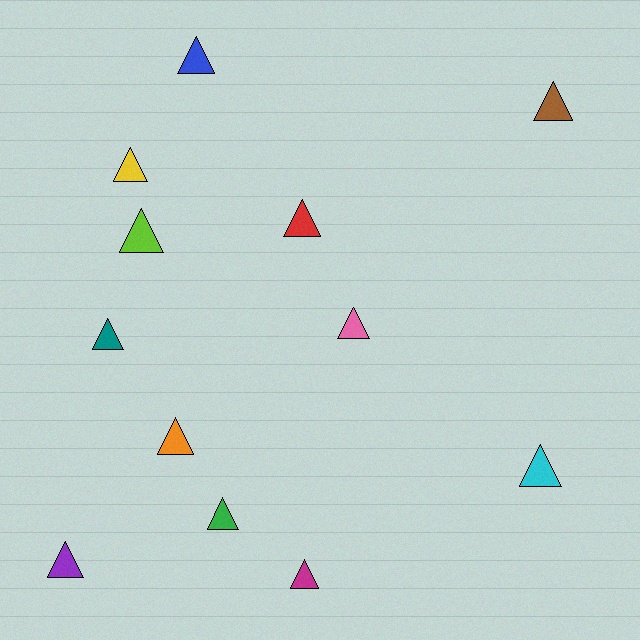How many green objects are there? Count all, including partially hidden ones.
There is 1 green object.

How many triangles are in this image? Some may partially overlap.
There are 12 triangles.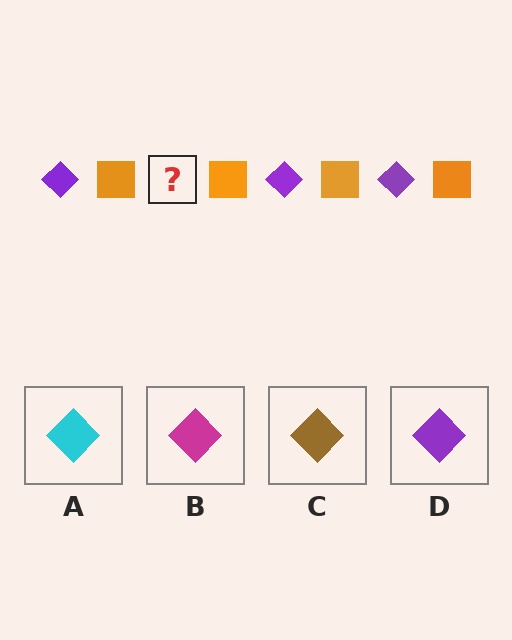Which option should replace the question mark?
Option D.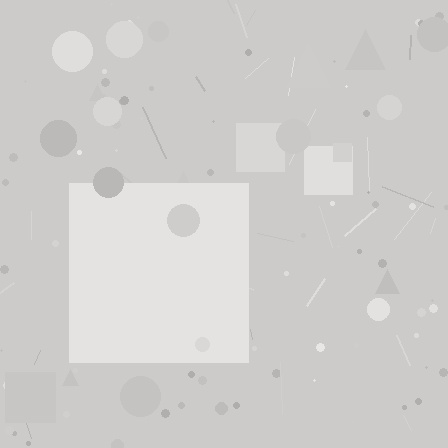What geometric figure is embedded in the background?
A square is embedded in the background.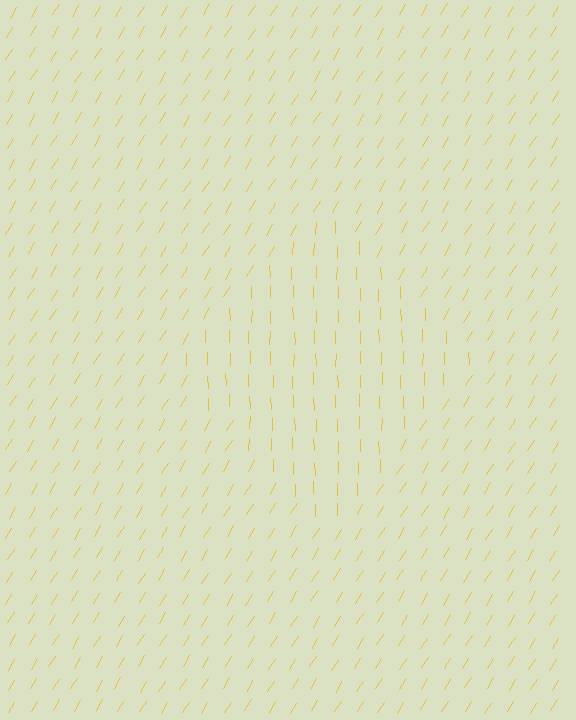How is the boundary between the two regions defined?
The boundary is defined purely by a change in line orientation (approximately 32 degrees difference). All lines are the same color and thickness.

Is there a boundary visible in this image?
Yes, there is a texture boundary formed by a change in line orientation.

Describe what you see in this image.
The image is filled with small yellow line segments. A diamond region in the image has lines oriented differently from the surrounding lines, creating a visible texture boundary.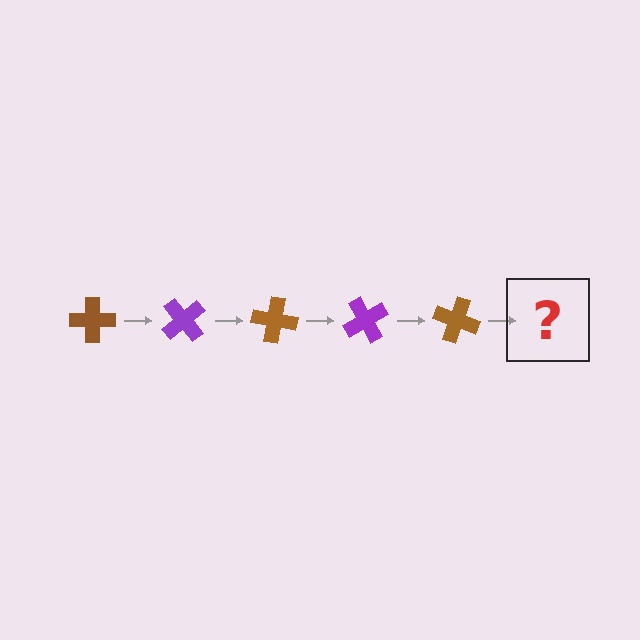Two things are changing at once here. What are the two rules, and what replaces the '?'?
The two rules are that it rotates 50 degrees each step and the color cycles through brown and purple. The '?' should be a purple cross, rotated 250 degrees from the start.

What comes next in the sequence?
The next element should be a purple cross, rotated 250 degrees from the start.